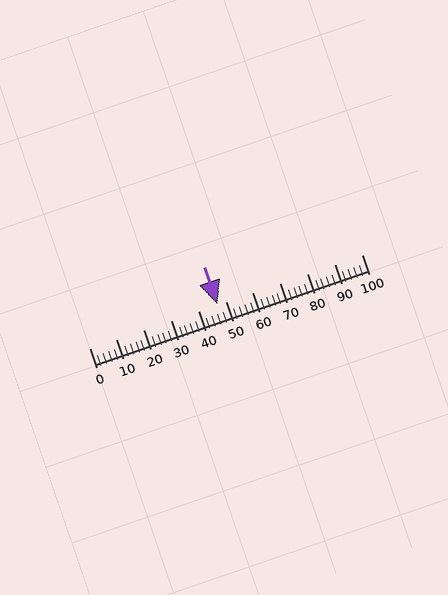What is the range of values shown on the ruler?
The ruler shows values from 0 to 100.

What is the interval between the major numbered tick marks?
The major tick marks are spaced 10 units apart.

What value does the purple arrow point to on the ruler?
The purple arrow points to approximately 47.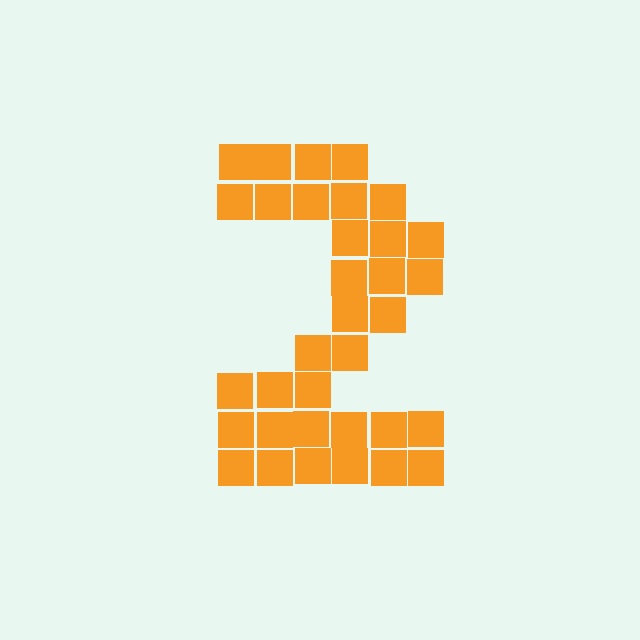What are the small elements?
The small elements are squares.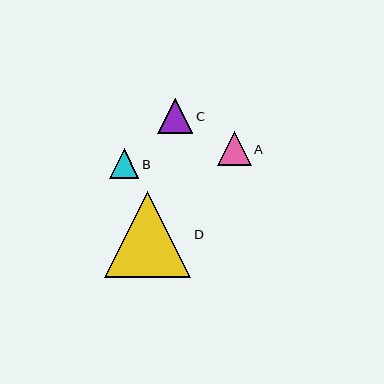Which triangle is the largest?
Triangle D is the largest with a size of approximately 86 pixels.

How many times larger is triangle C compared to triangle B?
Triangle C is approximately 1.2 times the size of triangle B.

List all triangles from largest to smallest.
From largest to smallest: D, C, A, B.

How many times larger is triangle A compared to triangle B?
Triangle A is approximately 1.2 times the size of triangle B.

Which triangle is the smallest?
Triangle B is the smallest with a size of approximately 29 pixels.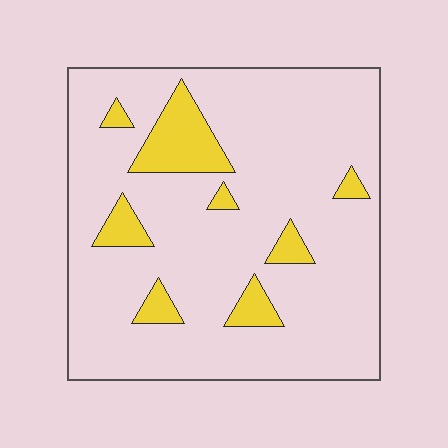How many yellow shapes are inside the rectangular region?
8.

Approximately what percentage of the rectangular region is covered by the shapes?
Approximately 15%.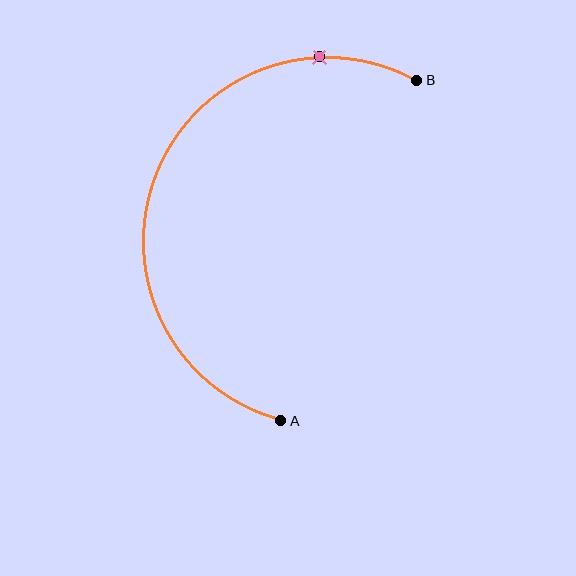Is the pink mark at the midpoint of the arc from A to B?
No. The pink mark lies on the arc but is closer to endpoint B. The arc midpoint would be at the point on the curve equidistant along the arc from both A and B.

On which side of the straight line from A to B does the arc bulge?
The arc bulges to the left of the straight line connecting A and B.